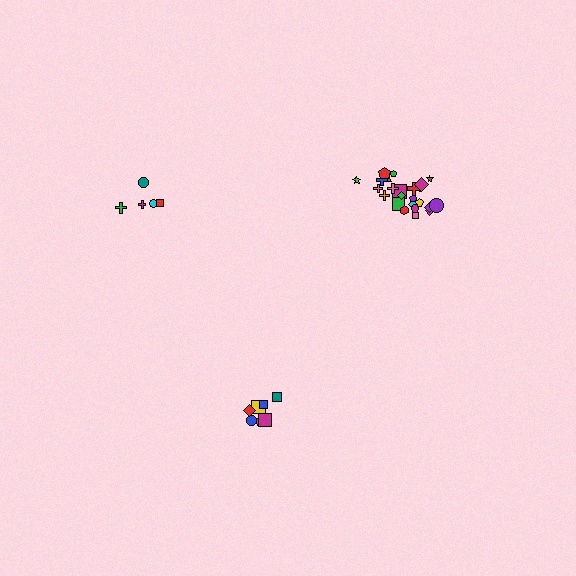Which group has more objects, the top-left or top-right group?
The top-right group.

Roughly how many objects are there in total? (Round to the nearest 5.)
Roughly 35 objects in total.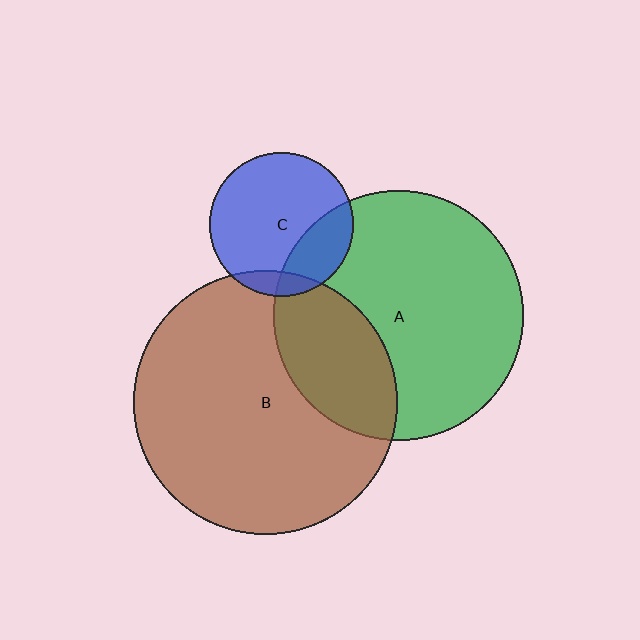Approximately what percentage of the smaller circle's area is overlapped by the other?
Approximately 10%.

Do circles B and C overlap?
Yes.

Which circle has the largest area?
Circle B (brown).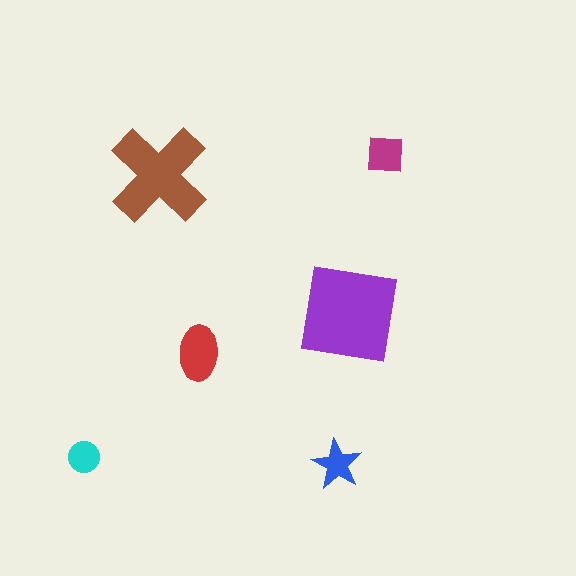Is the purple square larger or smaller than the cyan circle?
Larger.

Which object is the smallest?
The cyan circle.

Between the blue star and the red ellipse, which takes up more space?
The red ellipse.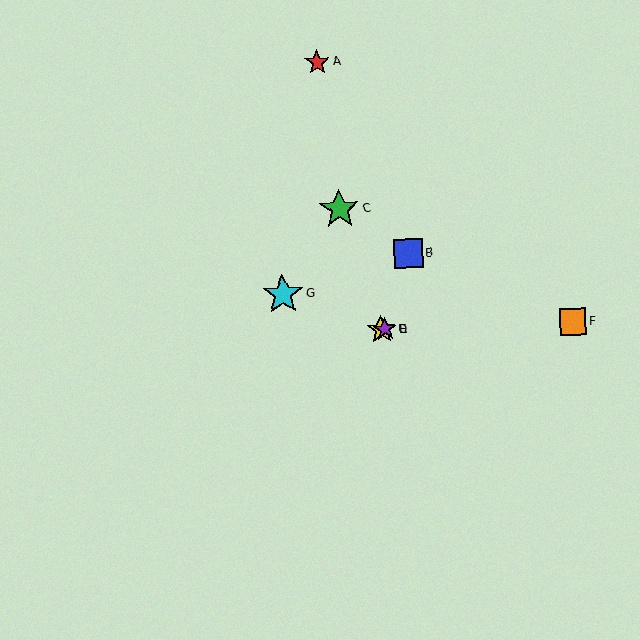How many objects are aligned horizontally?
3 objects (D, E, F) are aligned horizontally.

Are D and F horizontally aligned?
Yes, both are at y≈329.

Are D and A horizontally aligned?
No, D is at y≈329 and A is at y≈62.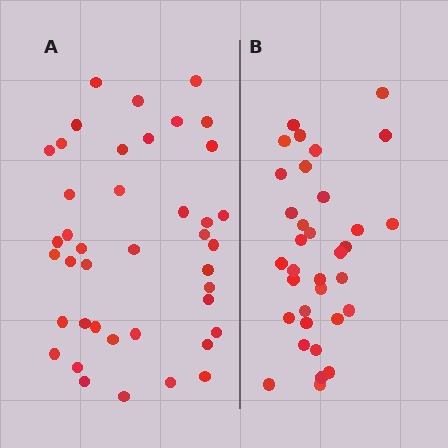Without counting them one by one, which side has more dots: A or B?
Region A (the left region) has more dots.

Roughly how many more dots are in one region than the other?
Region A has roughly 8 or so more dots than region B.